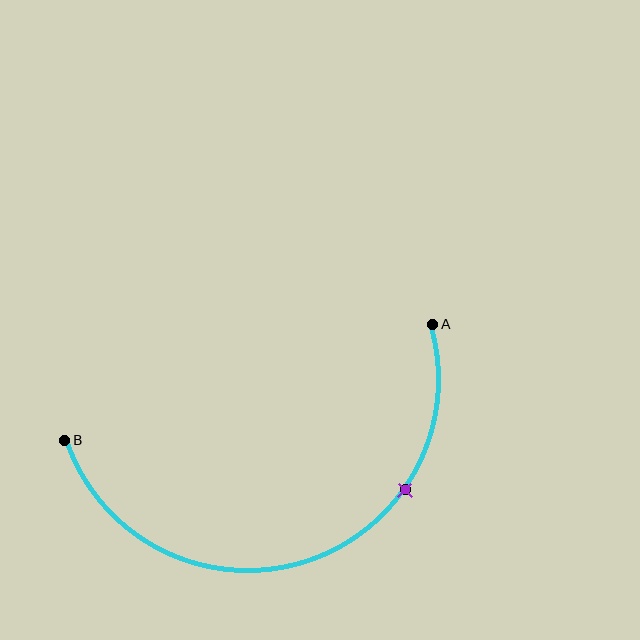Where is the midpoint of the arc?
The arc midpoint is the point on the curve farthest from the straight line joining A and B. It sits below that line.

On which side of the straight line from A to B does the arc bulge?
The arc bulges below the straight line connecting A and B.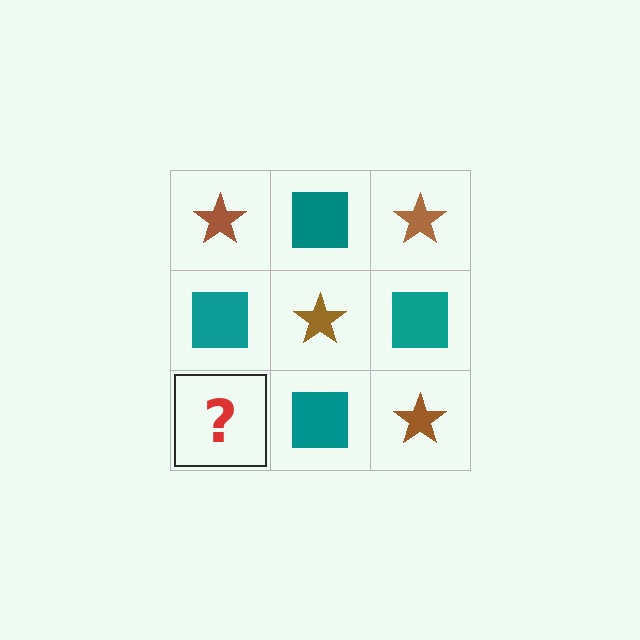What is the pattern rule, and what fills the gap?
The rule is that it alternates brown star and teal square in a checkerboard pattern. The gap should be filled with a brown star.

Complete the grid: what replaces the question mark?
The question mark should be replaced with a brown star.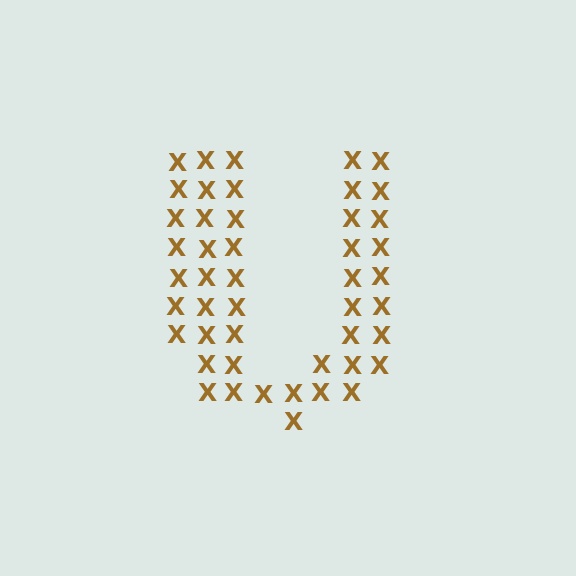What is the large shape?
The large shape is the letter U.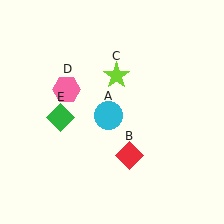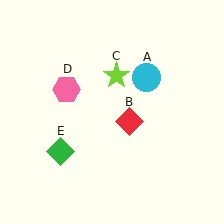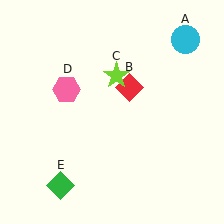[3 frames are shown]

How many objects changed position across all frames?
3 objects changed position: cyan circle (object A), red diamond (object B), green diamond (object E).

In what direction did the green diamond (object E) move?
The green diamond (object E) moved down.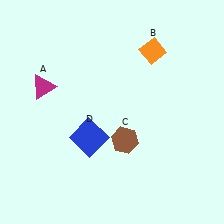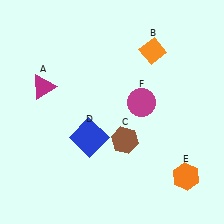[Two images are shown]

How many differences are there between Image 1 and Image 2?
There are 2 differences between the two images.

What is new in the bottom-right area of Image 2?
An orange hexagon (E) was added in the bottom-right area of Image 2.